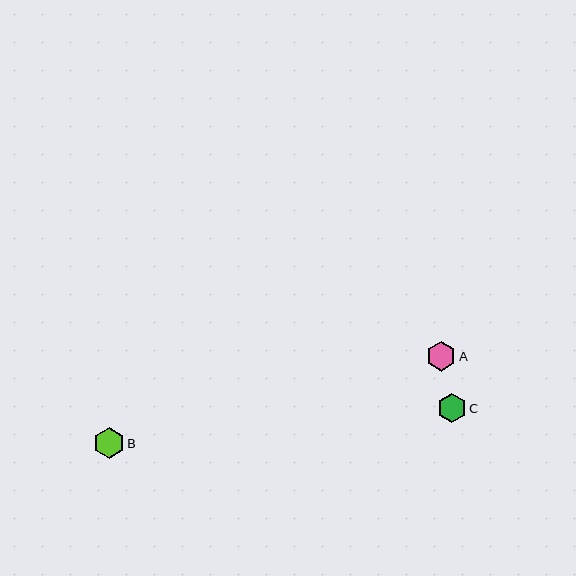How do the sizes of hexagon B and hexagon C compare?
Hexagon B and hexagon C are approximately the same size.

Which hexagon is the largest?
Hexagon B is the largest with a size of approximately 31 pixels.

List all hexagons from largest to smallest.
From largest to smallest: B, A, C.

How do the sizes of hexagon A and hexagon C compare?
Hexagon A and hexagon C are approximately the same size.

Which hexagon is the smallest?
Hexagon C is the smallest with a size of approximately 29 pixels.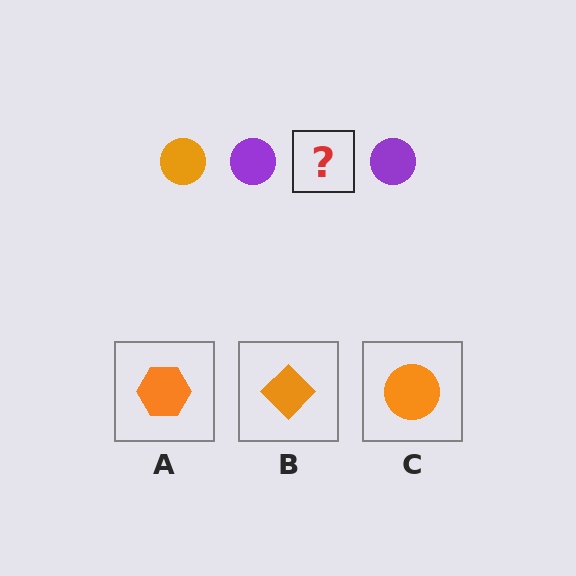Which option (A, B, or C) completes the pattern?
C.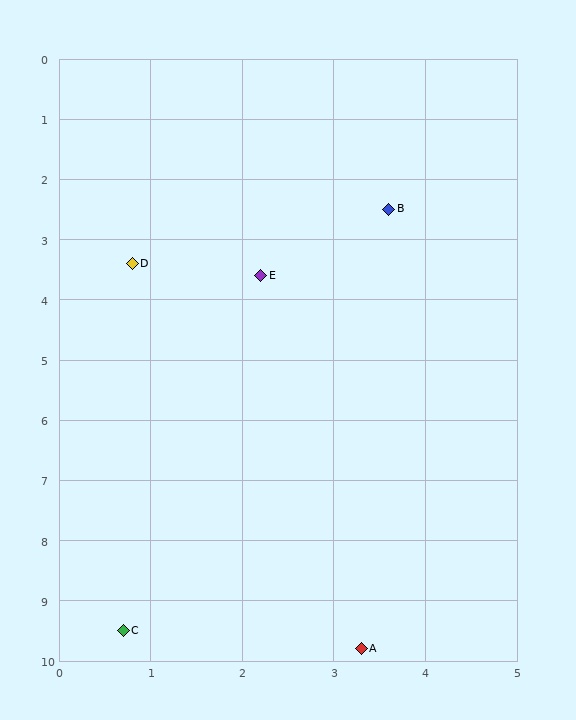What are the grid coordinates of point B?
Point B is at approximately (3.6, 2.5).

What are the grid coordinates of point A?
Point A is at approximately (3.3, 9.8).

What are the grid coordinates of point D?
Point D is at approximately (0.8, 3.4).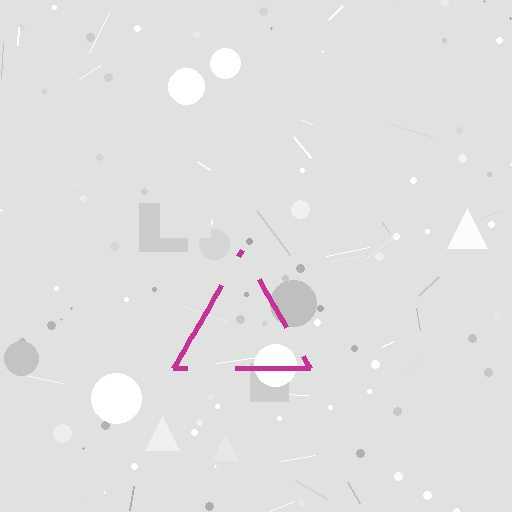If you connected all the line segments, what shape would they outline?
They would outline a triangle.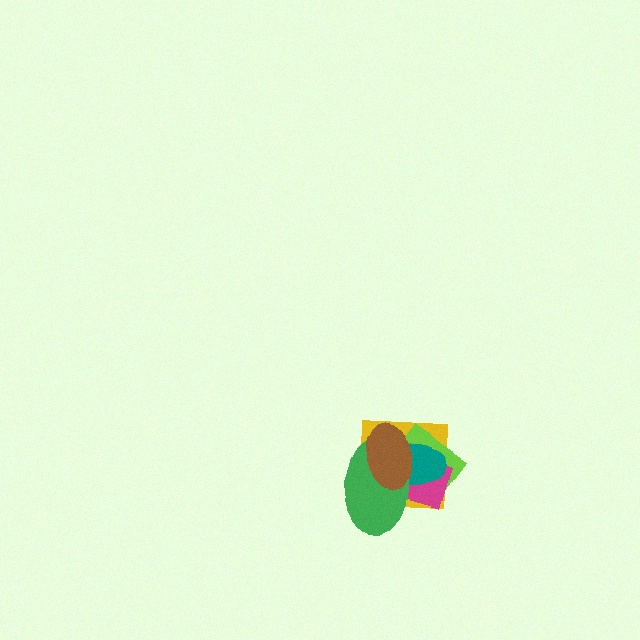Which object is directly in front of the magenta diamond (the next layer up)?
The teal ellipse is directly in front of the magenta diamond.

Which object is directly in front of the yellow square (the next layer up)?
The lime rectangle is directly in front of the yellow square.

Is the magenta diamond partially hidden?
Yes, it is partially covered by another shape.